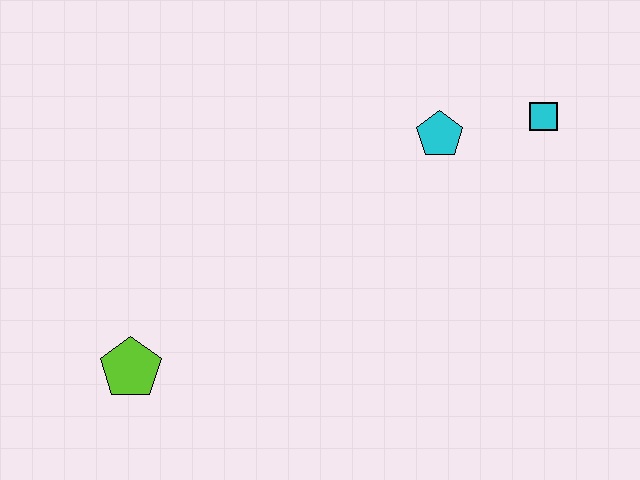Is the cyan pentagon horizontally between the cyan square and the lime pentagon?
Yes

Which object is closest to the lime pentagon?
The cyan pentagon is closest to the lime pentagon.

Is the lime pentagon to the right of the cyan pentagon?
No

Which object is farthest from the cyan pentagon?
The lime pentagon is farthest from the cyan pentagon.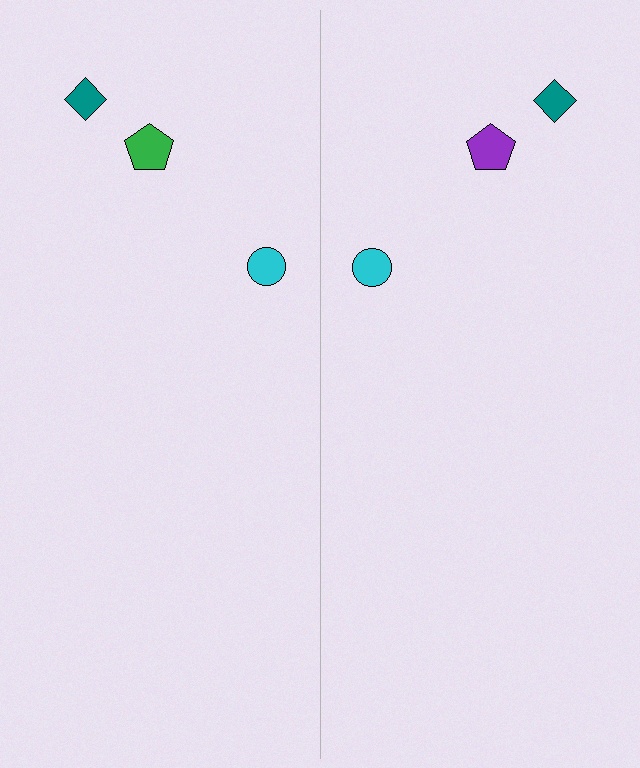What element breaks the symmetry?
The purple pentagon on the right side breaks the symmetry — its mirror counterpart is green.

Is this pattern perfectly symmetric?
No, the pattern is not perfectly symmetric. The purple pentagon on the right side breaks the symmetry — its mirror counterpart is green.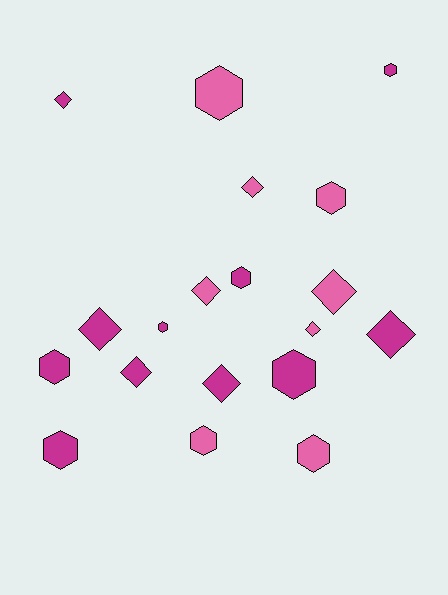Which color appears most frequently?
Magenta, with 11 objects.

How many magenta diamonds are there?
There are 5 magenta diamonds.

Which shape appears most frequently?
Hexagon, with 10 objects.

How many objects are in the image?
There are 19 objects.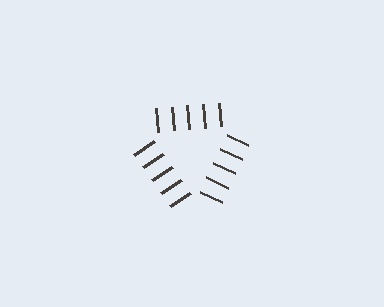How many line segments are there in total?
15 — 5 along each of the 3 edges.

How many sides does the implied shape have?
3 sides — the line-ends trace a triangle.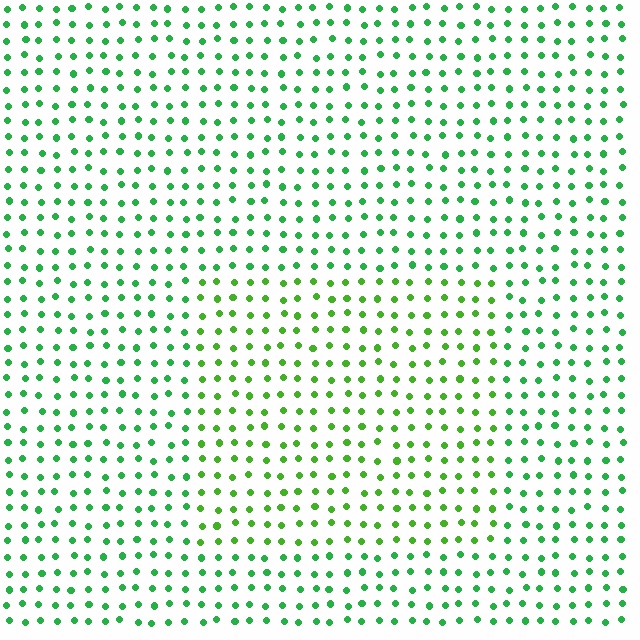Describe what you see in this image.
The image is filled with small green elements in a uniform arrangement. A rectangle-shaped region is visible where the elements are tinted to a slightly different hue, forming a subtle color boundary.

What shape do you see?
I see a rectangle.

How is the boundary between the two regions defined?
The boundary is defined purely by a slight shift in hue (about 27 degrees). Spacing, size, and orientation are identical on both sides.